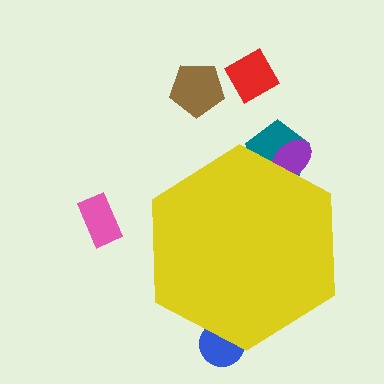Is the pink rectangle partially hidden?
No, the pink rectangle is fully visible.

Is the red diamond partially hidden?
No, the red diamond is fully visible.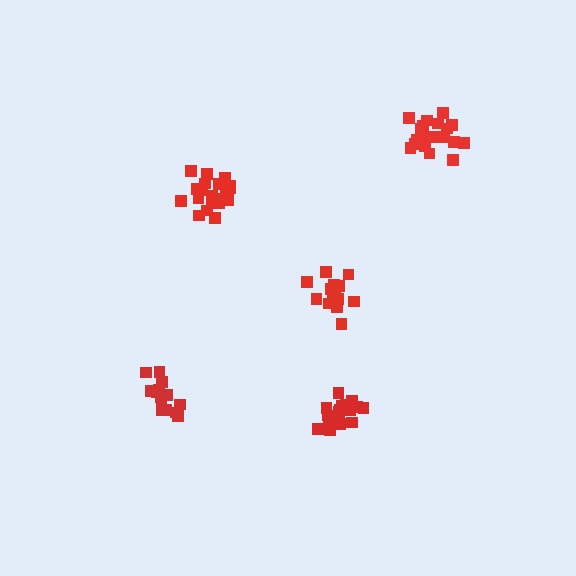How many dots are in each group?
Group 1: 20 dots, Group 2: 15 dots, Group 3: 19 dots, Group 4: 20 dots, Group 5: 15 dots (89 total).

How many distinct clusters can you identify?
There are 5 distinct clusters.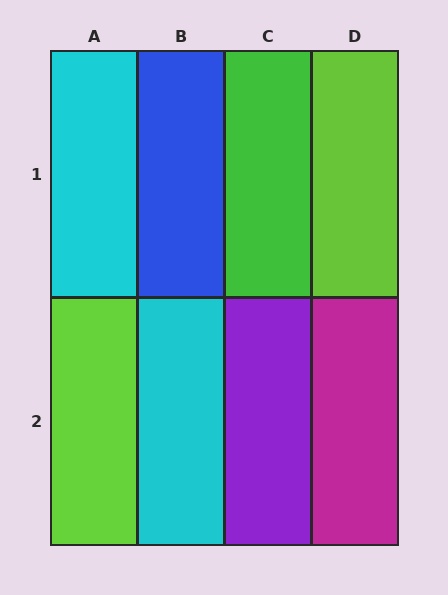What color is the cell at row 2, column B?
Cyan.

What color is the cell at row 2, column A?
Lime.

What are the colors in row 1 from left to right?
Cyan, blue, green, lime.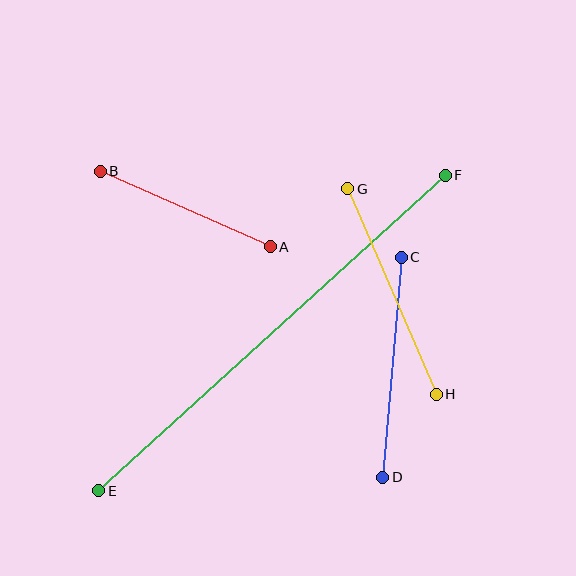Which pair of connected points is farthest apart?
Points E and F are farthest apart.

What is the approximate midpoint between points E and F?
The midpoint is at approximately (272, 333) pixels.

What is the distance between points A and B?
The distance is approximately 186 pixels.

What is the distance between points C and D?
The distance is approximately 221 pixels.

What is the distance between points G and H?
The distance is approximately 224 pixels.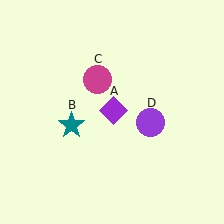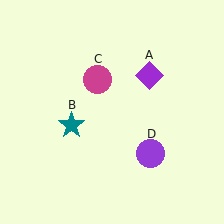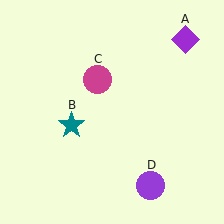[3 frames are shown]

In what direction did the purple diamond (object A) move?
The purple diamond (object A) moved up and to the right.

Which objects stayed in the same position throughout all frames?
Teal star (object B) and magenta circle (object C) remained stationary.